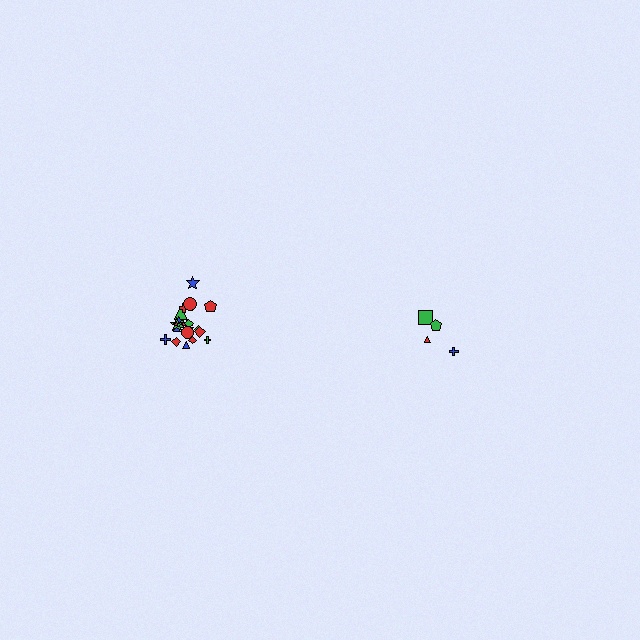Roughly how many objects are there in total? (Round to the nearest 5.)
Roughly 25 objects in total.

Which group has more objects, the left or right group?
The left group.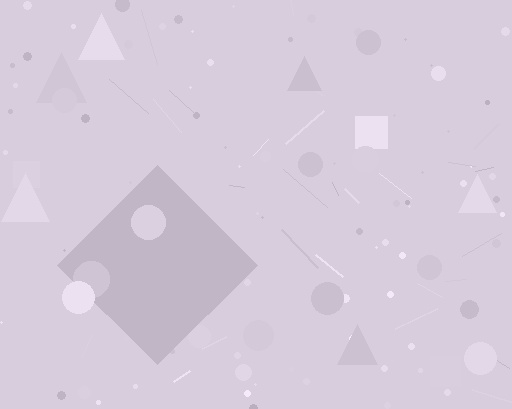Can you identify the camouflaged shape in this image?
The camouflaged shape is a diamond.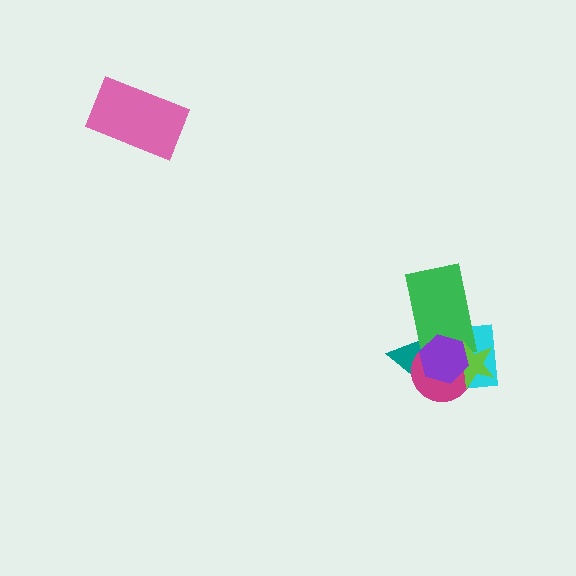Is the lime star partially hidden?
Yes, it is partially covered by another shape.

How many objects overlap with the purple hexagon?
5 objects overlap with the purple hexagon.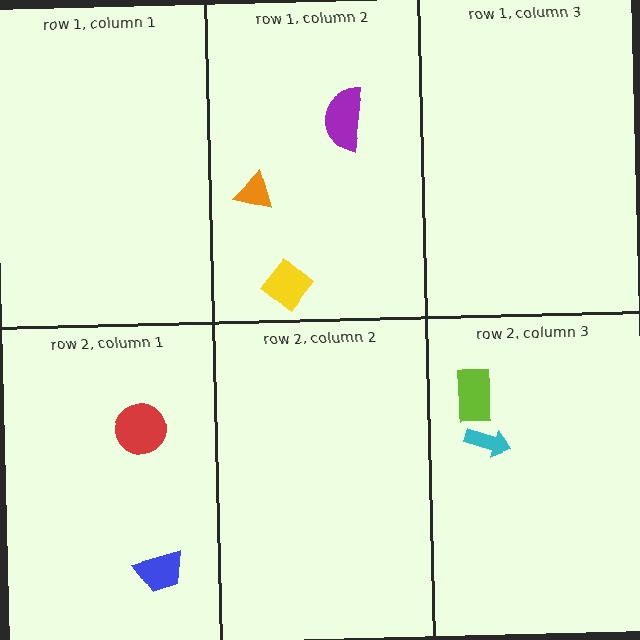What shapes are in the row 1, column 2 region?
The orange triangle, the yellow diamond, the purple semicircle.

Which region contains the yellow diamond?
The row 1, column 2 region.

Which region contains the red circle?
The row 2, column 1 region.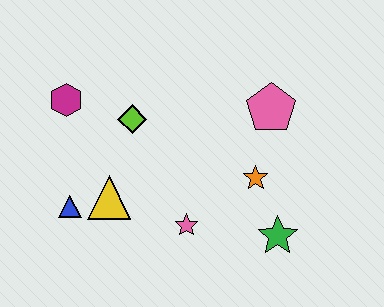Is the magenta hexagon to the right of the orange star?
No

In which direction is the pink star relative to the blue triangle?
The pink star is to the right of the blue triangle.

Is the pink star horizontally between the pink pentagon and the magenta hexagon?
Yes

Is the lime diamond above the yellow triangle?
Yes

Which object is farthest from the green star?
The magenta hexagon is farthest from the green star.